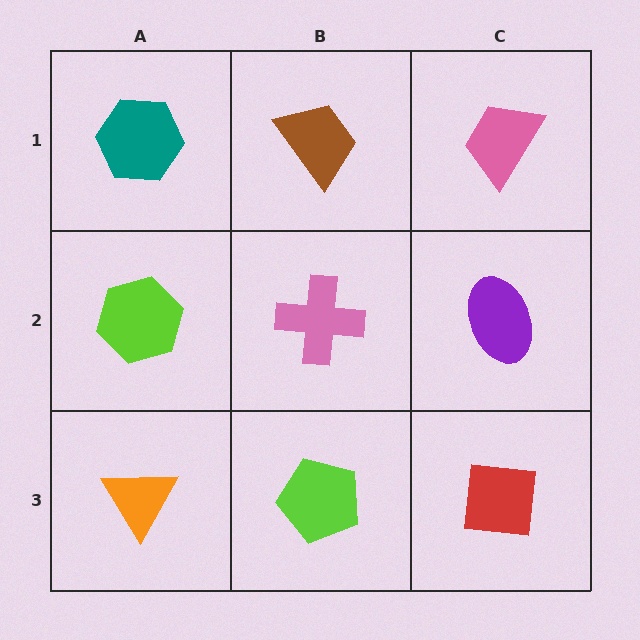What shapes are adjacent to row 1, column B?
A pink cross (row 2, column B), a teal hexagon (row 1, column A), a pink trapezoid (row 1, column C).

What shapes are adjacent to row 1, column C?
A purple ellipse (row 2, column C), a brown trapezoid (row 1, column B).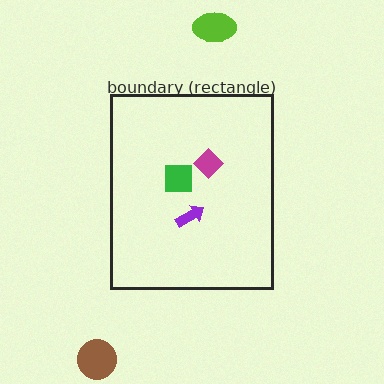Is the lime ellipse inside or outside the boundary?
Outside.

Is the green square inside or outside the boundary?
Inside.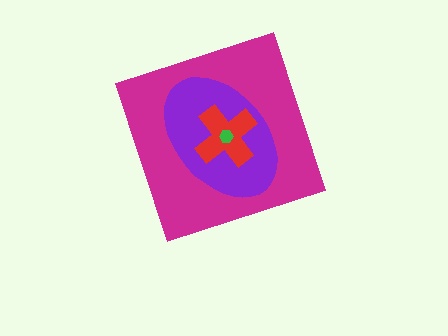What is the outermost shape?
The magenta diamond.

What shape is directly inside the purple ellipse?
The red cross.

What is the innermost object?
The green hexagon.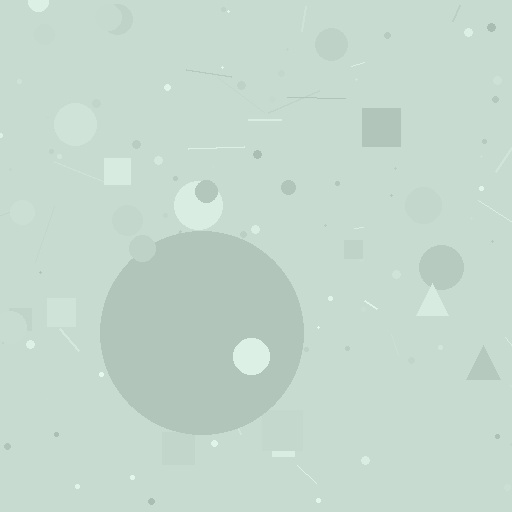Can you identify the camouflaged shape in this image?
The camouflaged shape is a circle.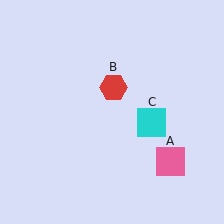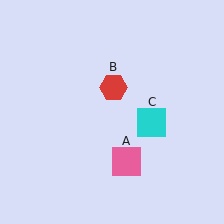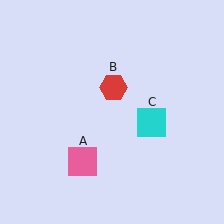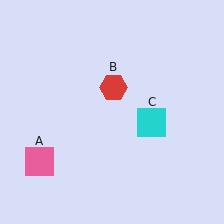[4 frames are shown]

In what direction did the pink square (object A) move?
The pink square (object A) moved left.